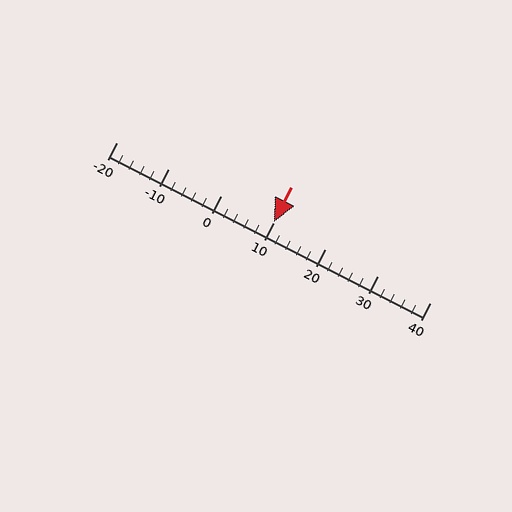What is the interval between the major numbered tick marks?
The major tick marks are spaced 10 units apart.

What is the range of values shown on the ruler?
The ruler shows values from -20 to 40.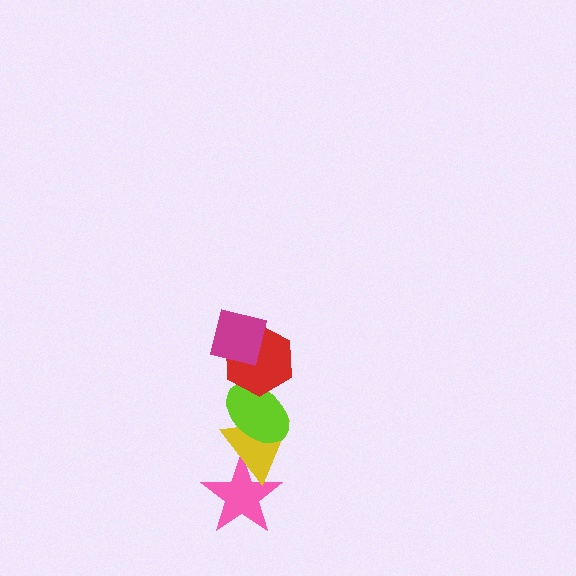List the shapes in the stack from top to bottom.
From top to bottom: the magenta square, the red hexagon, the lime ellipse, the yellow triangle, the pink star.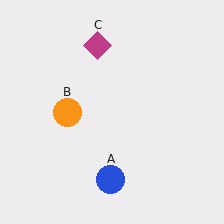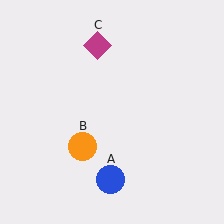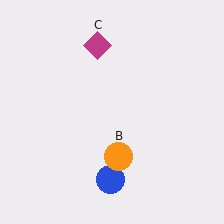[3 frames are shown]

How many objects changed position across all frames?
1 object changed position: orange circle (object B).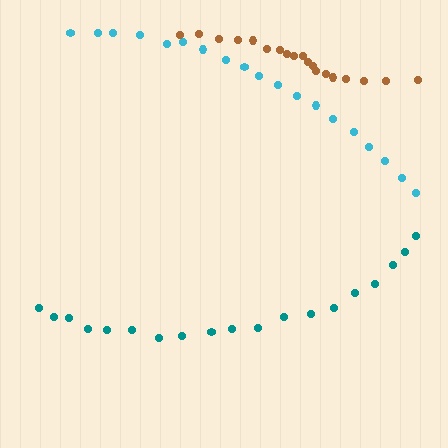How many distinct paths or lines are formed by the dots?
There are 3 distinct paths.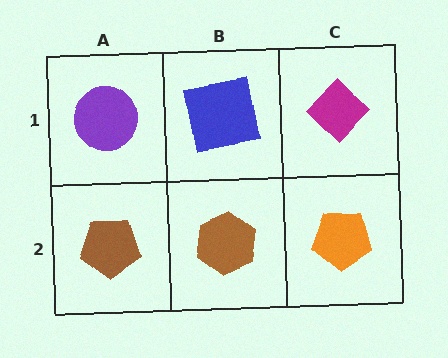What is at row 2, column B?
A brown hexagon.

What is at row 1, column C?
A magenta diamond.